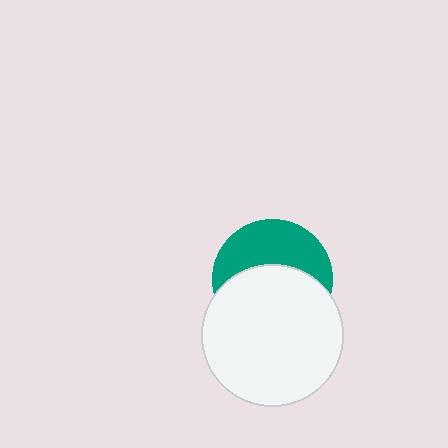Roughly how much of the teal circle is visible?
A small part of it is visible (roughly 44%).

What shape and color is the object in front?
The object in front is a white circle.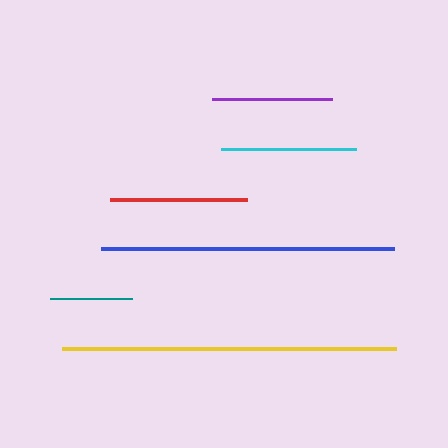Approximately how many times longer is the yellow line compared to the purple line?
The yellow line is approximately 2.8 times the length of the purple line.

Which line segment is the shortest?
The teal line is the shortest at approximately 82 pixels.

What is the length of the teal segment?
The teal segment is approximately 82 pixels long.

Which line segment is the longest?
The yellow line is the longest at approximately 335 pixels.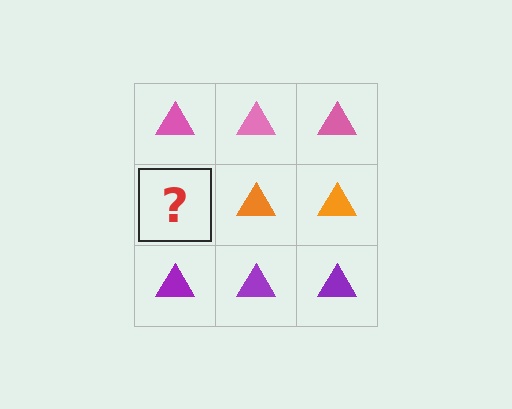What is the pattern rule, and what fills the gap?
The rule is that each row has a consistent color. The gap should be filled with an orange triangle.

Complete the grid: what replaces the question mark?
The question mark should be replaced with an orange triangle.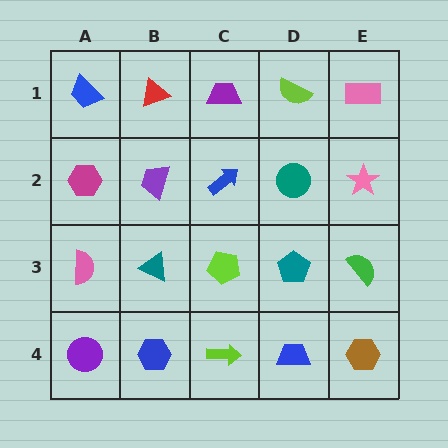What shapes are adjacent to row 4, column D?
A teal pentagon (row 3, column D), a lime arrow (row 4, column C), a brown hexagon (row 4, column E).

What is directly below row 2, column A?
A pink semicircle.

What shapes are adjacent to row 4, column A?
A pink semicircle (row 3, column A), a blue hexagon (row 4, column B).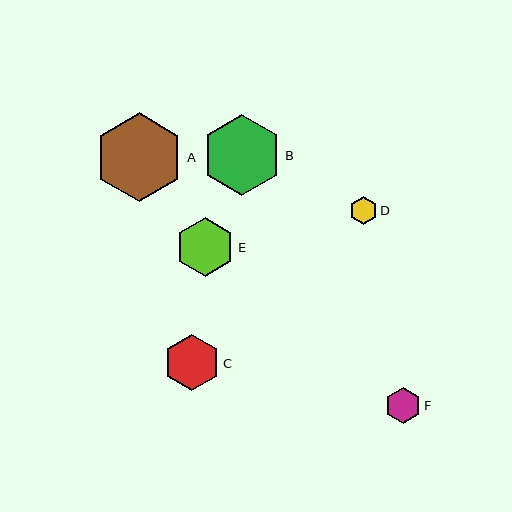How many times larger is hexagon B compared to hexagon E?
Hexagon B is approximately 1.4 times the size of hexagon E.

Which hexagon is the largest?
Hexagon A is the largest with a size of approximately 89 pixels.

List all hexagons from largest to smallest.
From largest to smallest: A, B, E, C, F, D.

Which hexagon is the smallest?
Hexagon D is the smallest with a size of approximately 28 pixels.